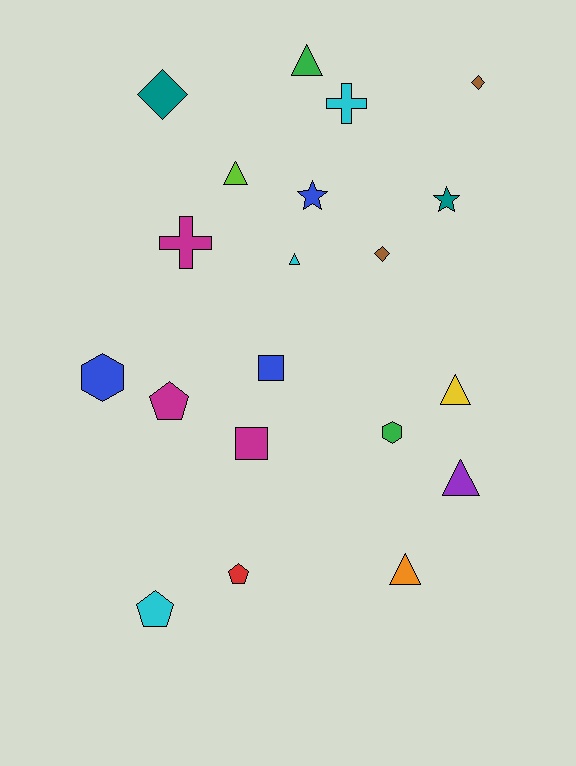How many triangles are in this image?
There are 6 triangles.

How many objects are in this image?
There are 20 objects.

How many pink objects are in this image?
There are no pink objects.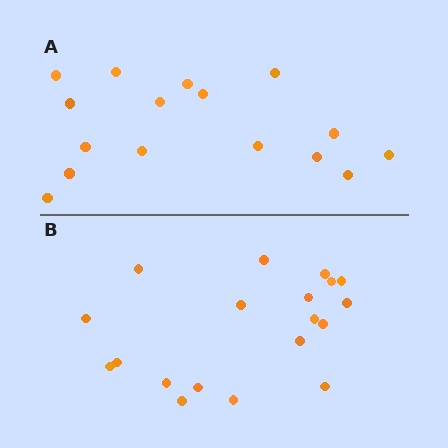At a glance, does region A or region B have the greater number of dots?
Region B (the bottom region) has more dots.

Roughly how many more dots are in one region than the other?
Region B has just a few more — roughly 2 or 3 more dots than region A.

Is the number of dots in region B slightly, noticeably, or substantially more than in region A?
Region B has only slightly more — the two regions are fairly close. The ratio is roughly 1.2 to 1.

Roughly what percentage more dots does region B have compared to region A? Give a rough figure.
About 20% more.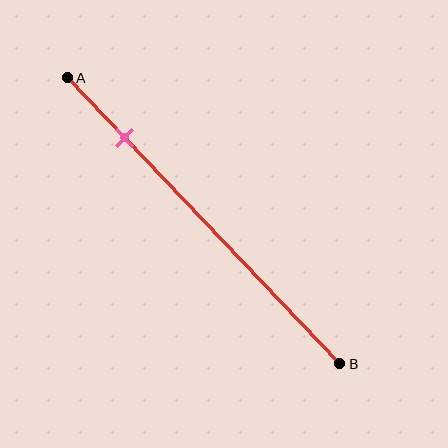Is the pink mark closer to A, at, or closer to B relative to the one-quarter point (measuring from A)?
The pink mark is closer to point A than the one-quarter point of segment AB.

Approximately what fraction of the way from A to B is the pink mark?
The pink mark is approximately 20% of the way from A to B.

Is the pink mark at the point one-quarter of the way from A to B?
No, the mark is at about 20% from A, not at the 25% one-quarter point.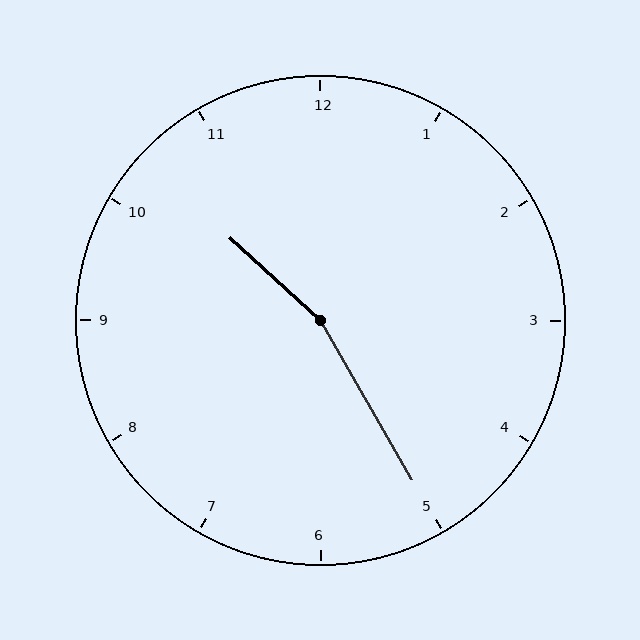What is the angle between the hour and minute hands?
Approximately 162 degrees.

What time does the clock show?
10:25.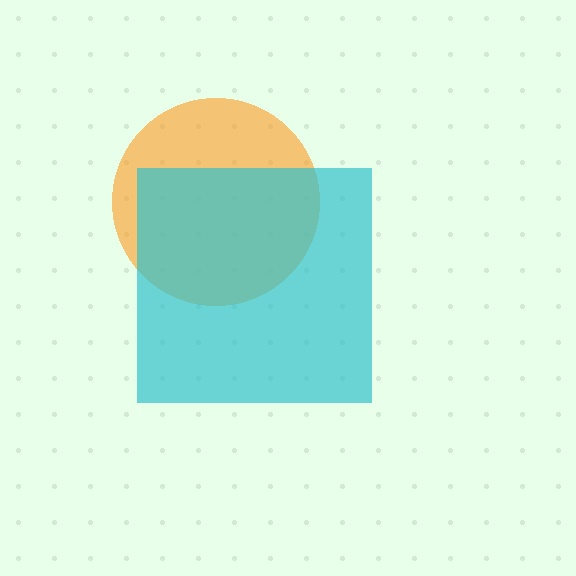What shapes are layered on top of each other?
The layered shapes are: an orange circle, a cyan square.